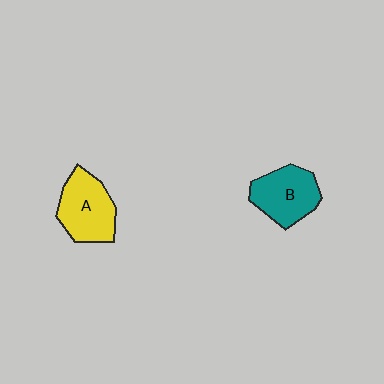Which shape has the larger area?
Shape A (yellow).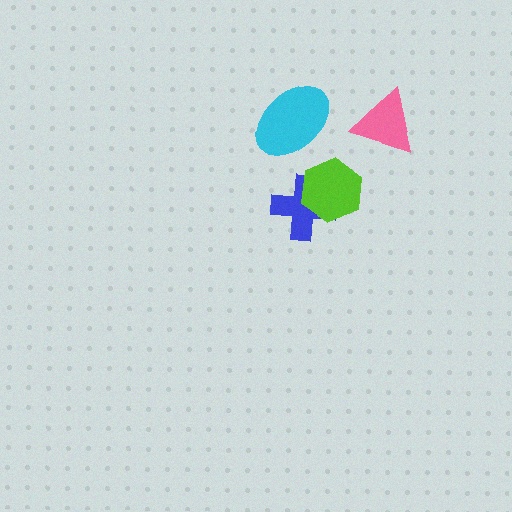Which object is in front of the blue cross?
The lime hexagon is in front of the blue cross.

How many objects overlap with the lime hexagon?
1 object overlaps with the lime hexagon.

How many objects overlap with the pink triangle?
0 objects overlap with the pink triangle.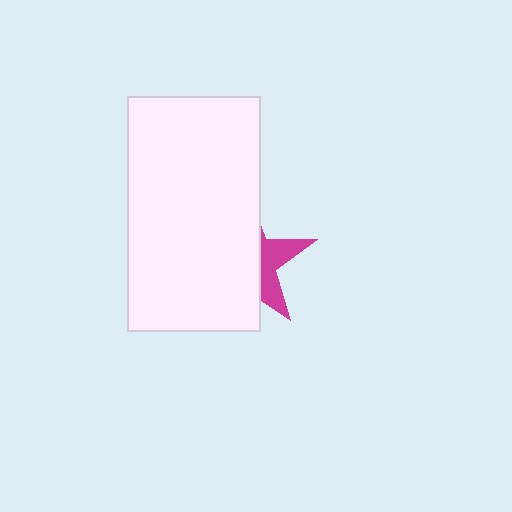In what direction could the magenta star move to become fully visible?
The magenta star could move right. That would shift it out from behind the white rectangle entirely.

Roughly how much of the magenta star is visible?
A small part of it is visible (roughly 31%).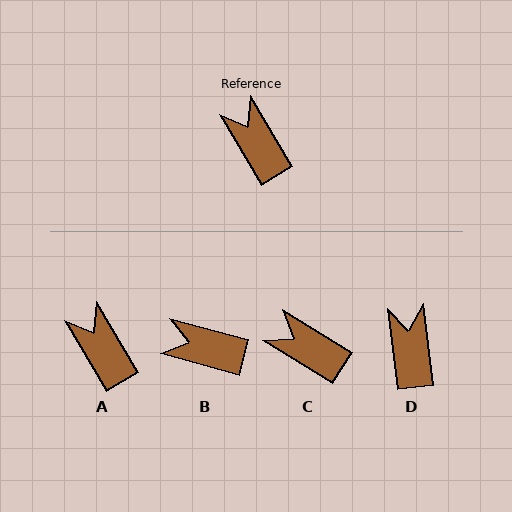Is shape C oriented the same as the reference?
No, it is off by about 28 degrees.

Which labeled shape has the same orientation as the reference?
A.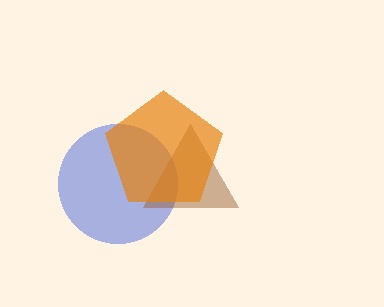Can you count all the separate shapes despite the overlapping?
Yes, there are 3 separate shapes.